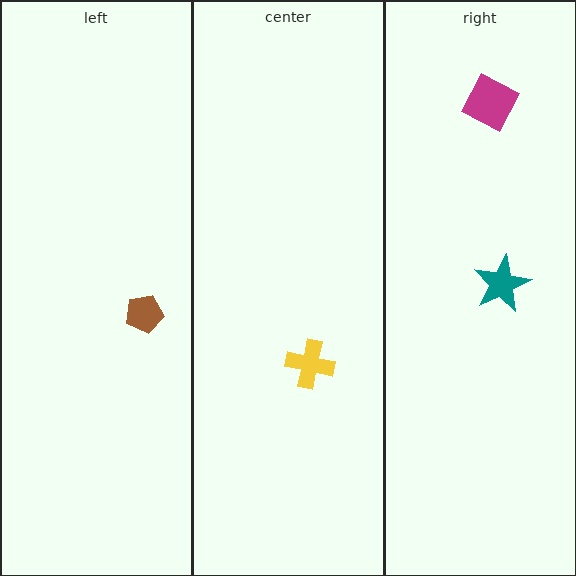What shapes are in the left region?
The brown pentagon.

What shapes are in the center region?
The yellow cross.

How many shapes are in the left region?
1.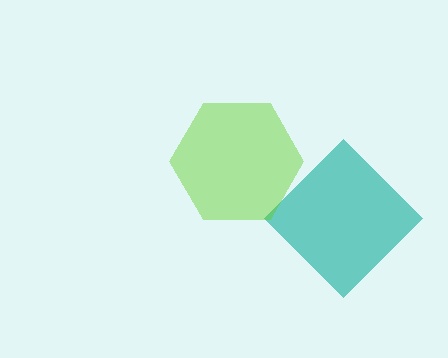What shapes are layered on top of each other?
The layered shapes are: a teal diamond, a lime hexagon.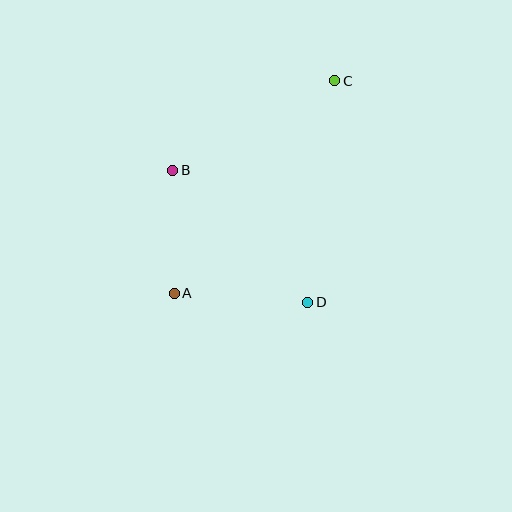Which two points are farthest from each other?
Points A and C are farthest from each other.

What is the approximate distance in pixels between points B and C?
The distance between B and C is approximately 185 pixels.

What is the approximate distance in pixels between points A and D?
The distance between A and D is approximately 134 pixels.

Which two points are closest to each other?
Points A and B are closest to each other.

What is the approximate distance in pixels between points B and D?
The distance between B and D is approximately 189 pixels.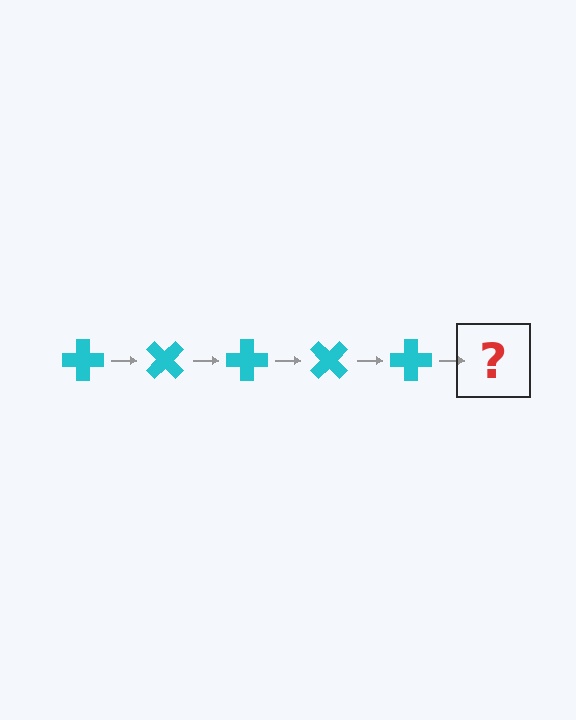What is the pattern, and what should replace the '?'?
The pattern is that the cross rotates 45 degrees each step. The '?' should be a cyan cross rotated 225 degrees.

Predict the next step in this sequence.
The next step is a cyan cross rotated 225 degrees.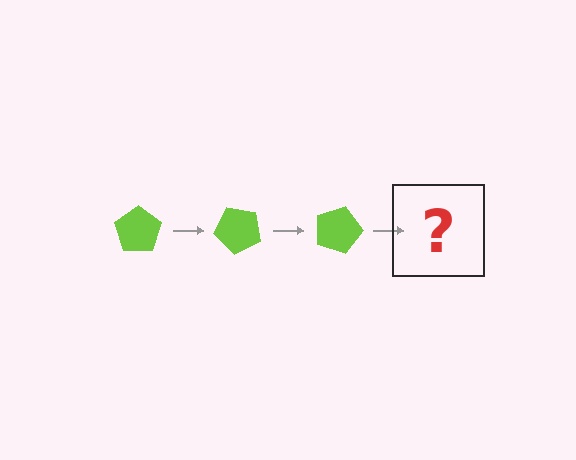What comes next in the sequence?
The next element should be a lime pentagon rotated 135 degrees.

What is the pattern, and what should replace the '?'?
The pattern is that the pentagon rotates 45 degrees each step. The '?' should be a lime pentagon rotated 135 degrees.